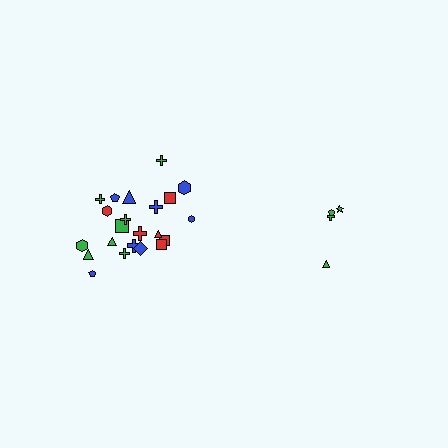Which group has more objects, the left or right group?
The left group.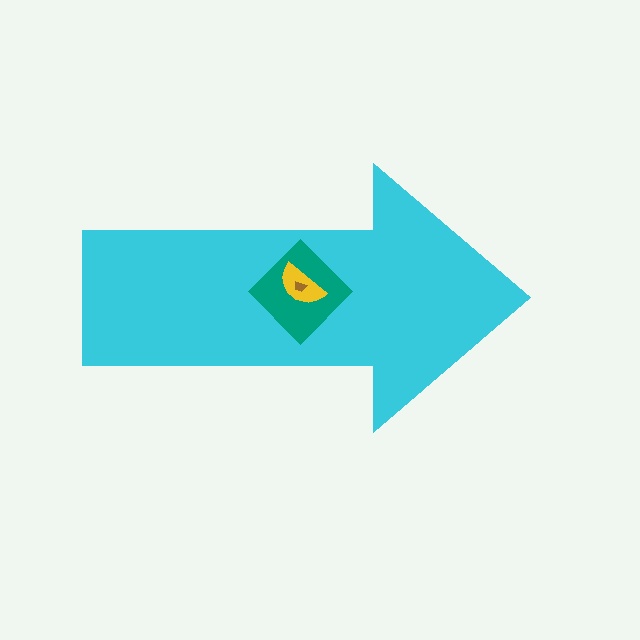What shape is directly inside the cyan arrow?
The teal diamond.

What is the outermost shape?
The cyan arrow.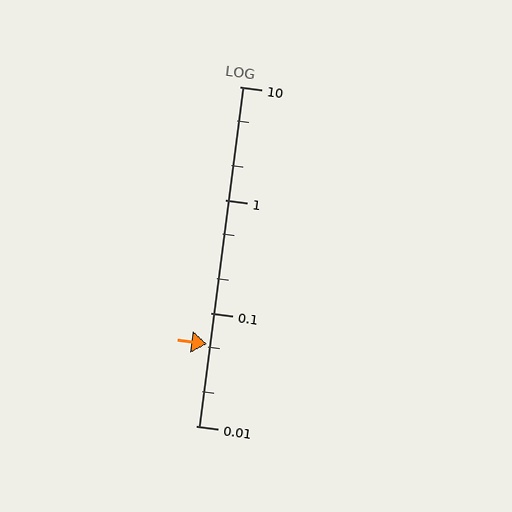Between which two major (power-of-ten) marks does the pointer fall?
The pointer is between 0.01 and 0.1.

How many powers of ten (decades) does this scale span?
The scale spans 3 decades, from 0.01 to 10.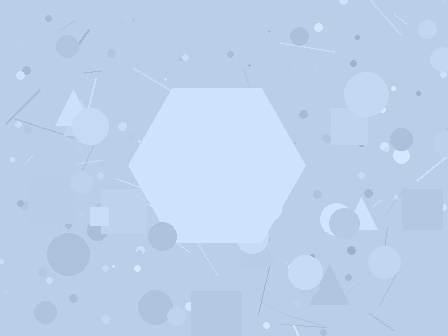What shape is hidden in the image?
A hexagon is hidden in the image.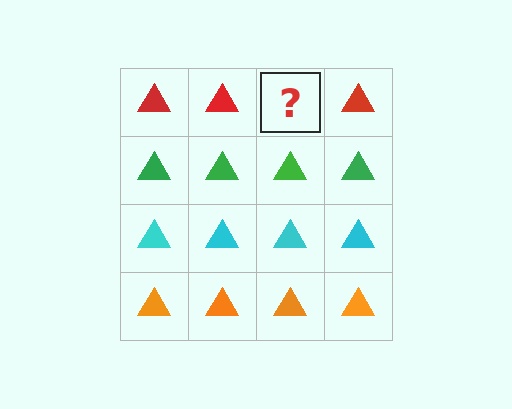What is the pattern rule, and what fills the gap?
The rule is that each row has a consistent color. The gap should be filled with a red triangle.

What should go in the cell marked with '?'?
The missing cell should contain a red triangle.